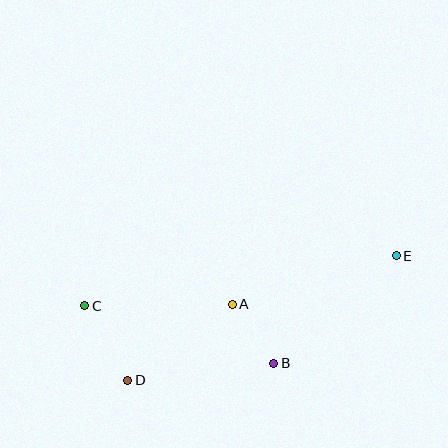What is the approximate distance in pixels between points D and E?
The distance between D and E is approximately 295 pixels.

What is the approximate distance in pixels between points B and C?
The distance between B and C is approximately 198 pixels.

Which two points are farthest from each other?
Points C and E are farthest from each other.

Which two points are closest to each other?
Points A and B are closest to each other.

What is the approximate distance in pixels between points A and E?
The distance between A and E is approximately 171 pixels.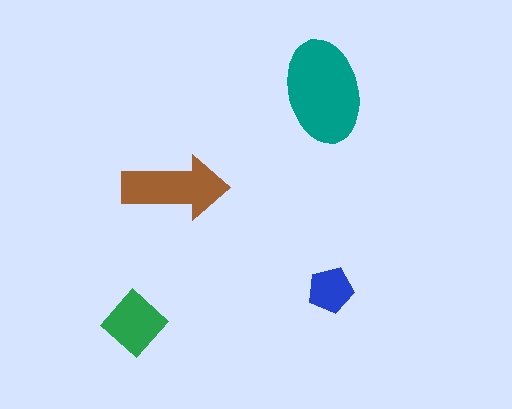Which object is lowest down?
The green diamond is bottommost.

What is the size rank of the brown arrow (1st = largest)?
2nd.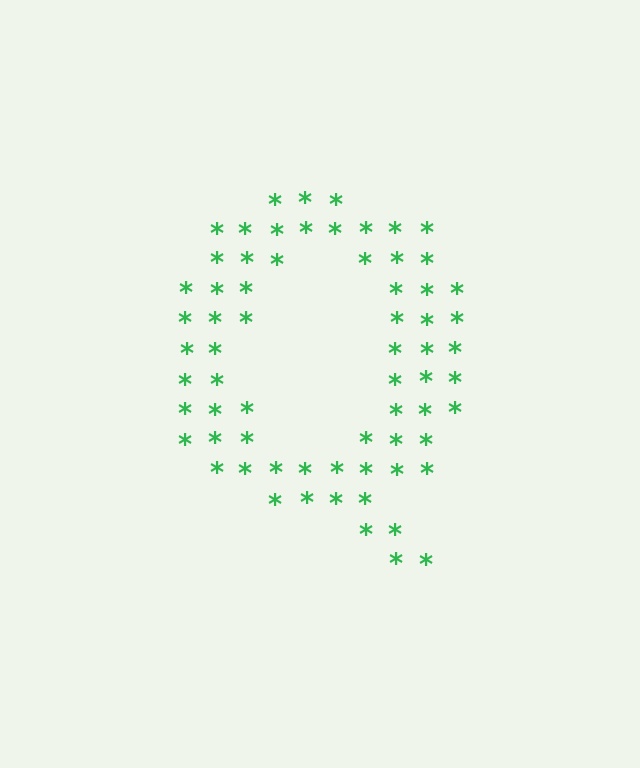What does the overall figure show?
The overall figure shows the letter Q.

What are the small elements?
The small elements are asterisks.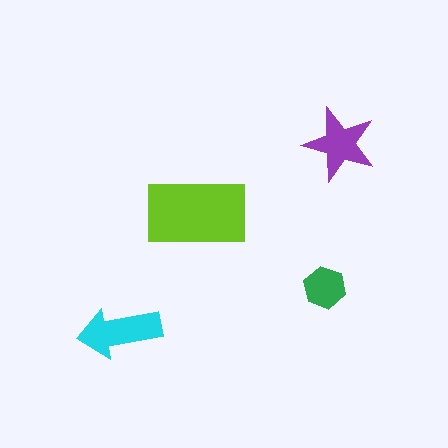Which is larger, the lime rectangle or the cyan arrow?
The lime rectangle.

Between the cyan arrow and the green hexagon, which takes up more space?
The cyan arrow.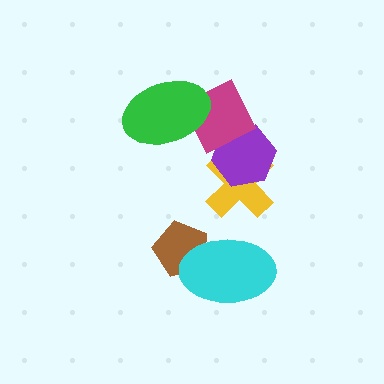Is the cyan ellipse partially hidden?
No, no other shape covers it.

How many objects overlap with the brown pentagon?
1 object overlaps with the brown pentagon.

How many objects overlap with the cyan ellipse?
1 object overlaps with the cyan ellipse.